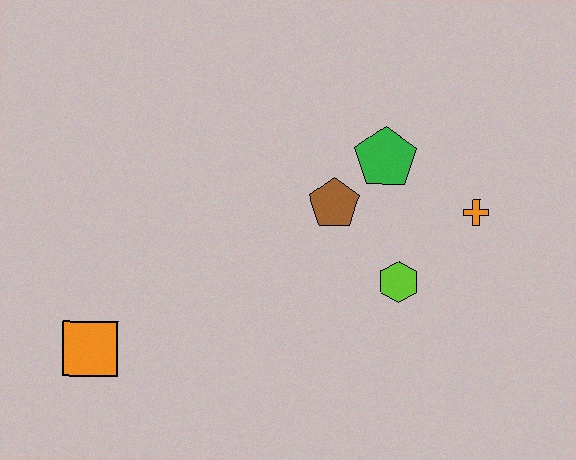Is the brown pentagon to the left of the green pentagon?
Yes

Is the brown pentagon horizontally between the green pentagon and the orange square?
Yes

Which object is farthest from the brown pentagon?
The orange square is farthest from the brown pentagon.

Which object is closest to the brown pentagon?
The green pentagon is closest to the brown pentagon.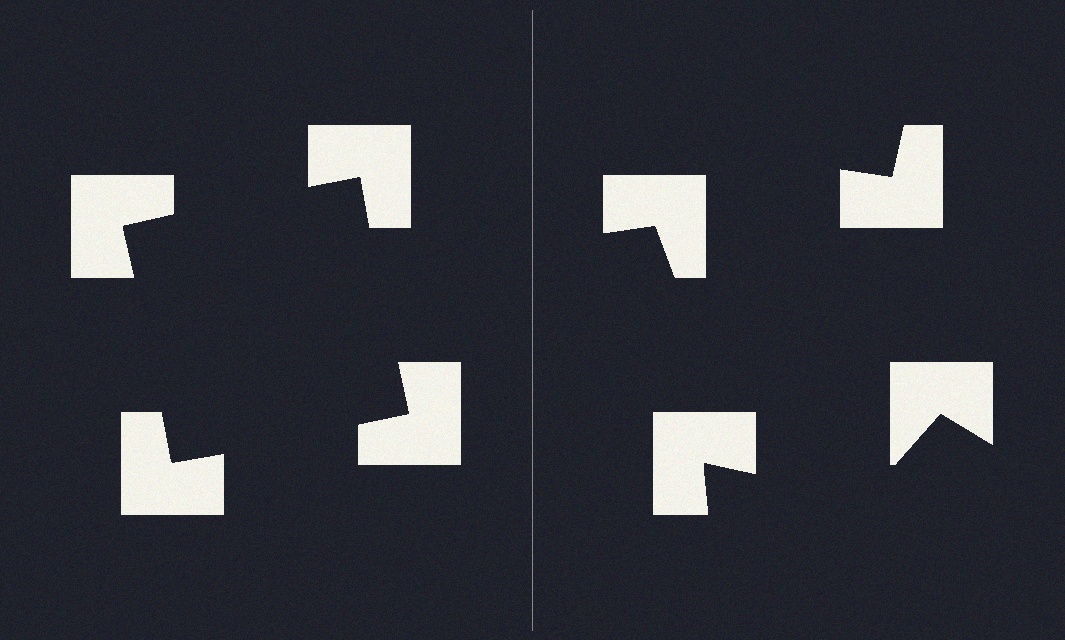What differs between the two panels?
The notched squares are positioned identically on both sides; only the wedge orientations differ. On the left they align to a square; on the right they are misaligned.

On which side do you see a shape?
An illusory square appears on the left side. On the right side the wedge cuts are rotated, so no coherent shape forms.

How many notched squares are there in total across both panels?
8 — 4 on each side.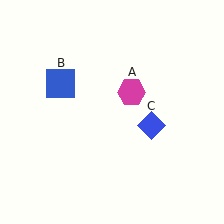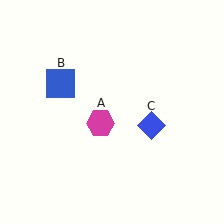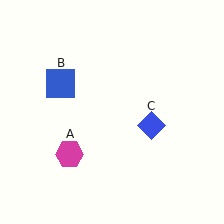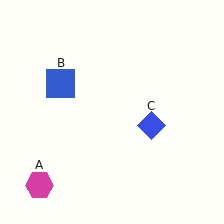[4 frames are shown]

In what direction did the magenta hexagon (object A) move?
The magenta hexagon (object A) moved down and to the left.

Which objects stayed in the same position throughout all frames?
Blue square (object B) and blue diamond (object C) remained stationary.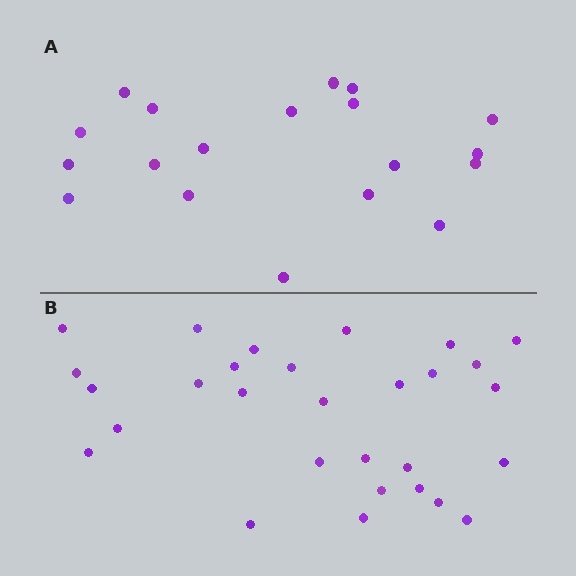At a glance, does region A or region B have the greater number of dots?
Region B (the bottom region) has more dots.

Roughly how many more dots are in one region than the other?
Region B has roughly 10 or so more dots than region A.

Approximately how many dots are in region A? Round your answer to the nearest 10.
About 20 dots. (The exact count is 19, which rounds to 20.)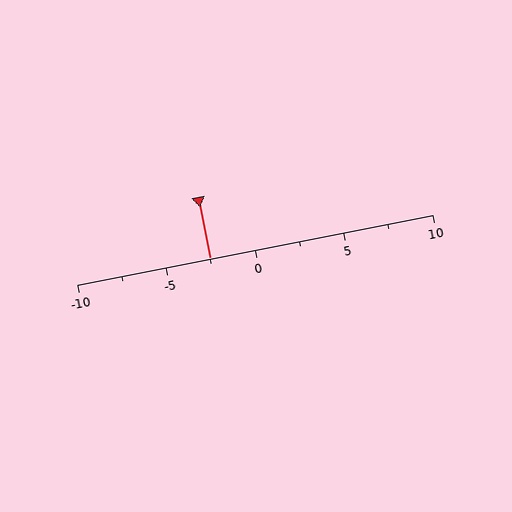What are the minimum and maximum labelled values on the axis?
The axis runs from -10 to 10.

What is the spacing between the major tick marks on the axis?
The major ticks are spaced 5 apart.